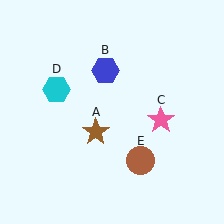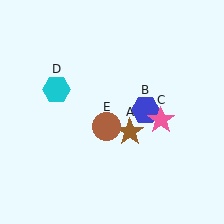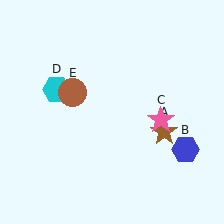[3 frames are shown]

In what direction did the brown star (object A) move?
The brown star (object A) moved right.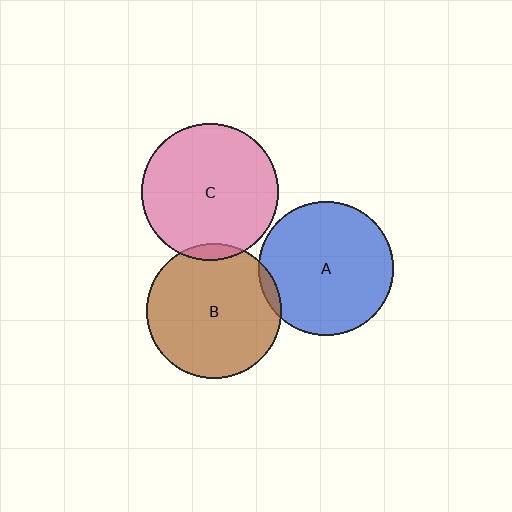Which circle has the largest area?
Circle C (pink).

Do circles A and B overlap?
Yes.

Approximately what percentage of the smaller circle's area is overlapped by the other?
Approximately 5%.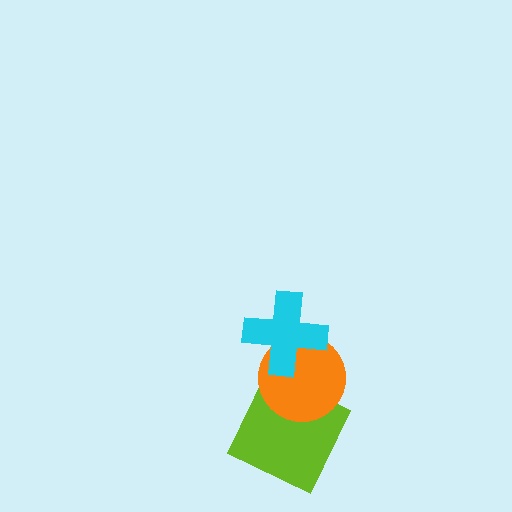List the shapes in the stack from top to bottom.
From top to bottom: the cyan cross, the orange circle, the lime square.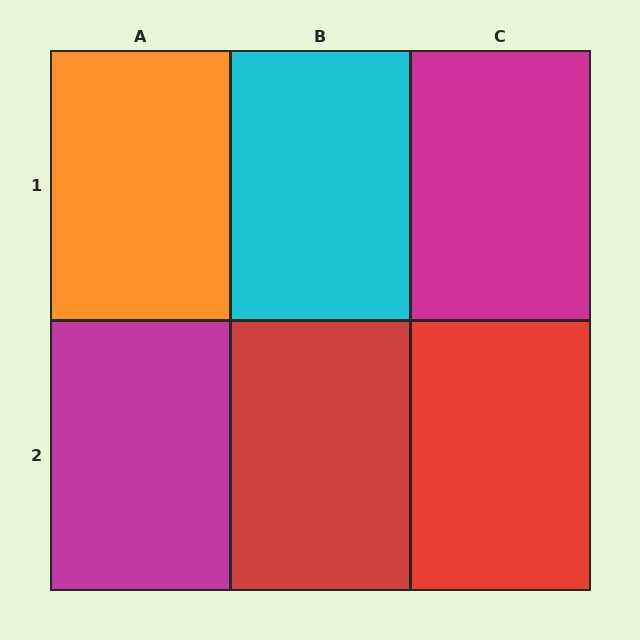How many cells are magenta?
2 cells are magenta.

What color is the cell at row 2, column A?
Magenta.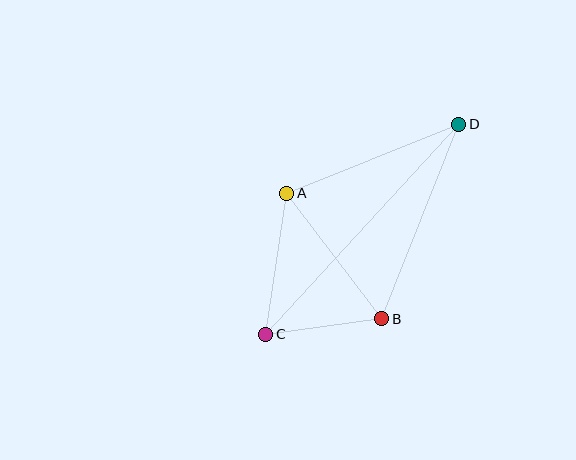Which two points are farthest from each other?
Points C and D are farthest from each other.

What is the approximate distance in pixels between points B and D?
The distance between B and D is approximately 210 pixels.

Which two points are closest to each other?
Points B and C are closest to each other.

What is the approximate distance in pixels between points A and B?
The distance between A and B is approximately 158 pixels.